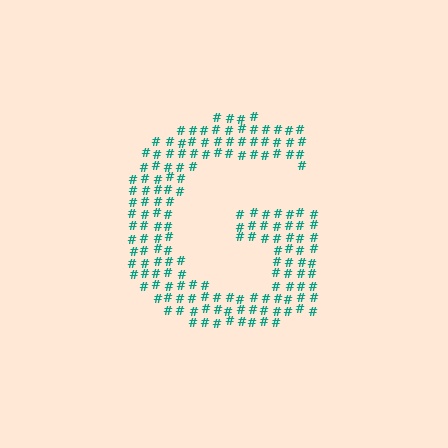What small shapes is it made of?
It is made of small hash symbols.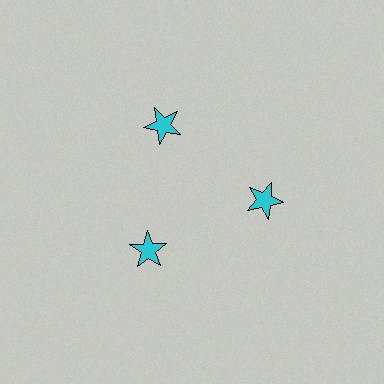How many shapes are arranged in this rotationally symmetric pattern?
There are 3 shapes, arranged in 3 groups of 1.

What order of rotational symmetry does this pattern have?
This pattern has 3-fold rotational symmetry.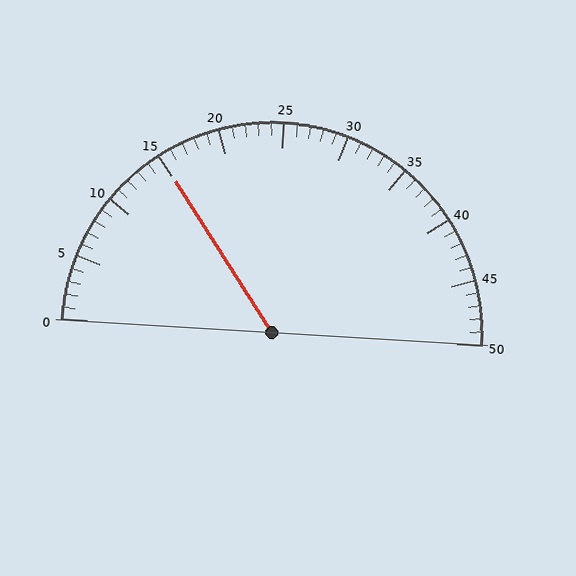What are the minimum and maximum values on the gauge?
The gauge ranges from 0 to 50.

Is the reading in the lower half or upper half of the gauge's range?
The reading is in the lower half of the range (0 to 50).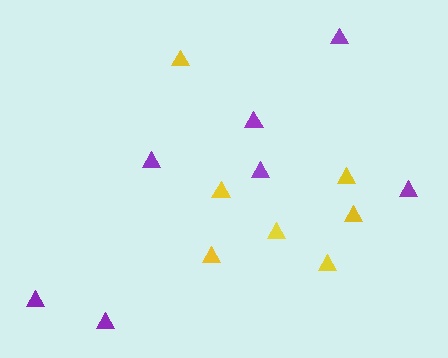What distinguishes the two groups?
There are 2 groups: one group of purple triangles (7) and one group of yellow triangles (7).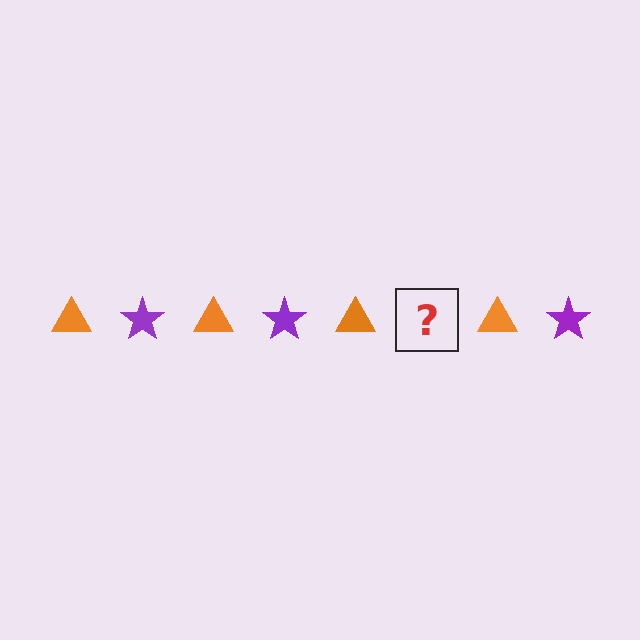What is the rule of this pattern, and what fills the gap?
The rule is that the pattern alternates between orange triangle and purple star. The gap should be filled with a purple star.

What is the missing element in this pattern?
The missing element is a purple star.